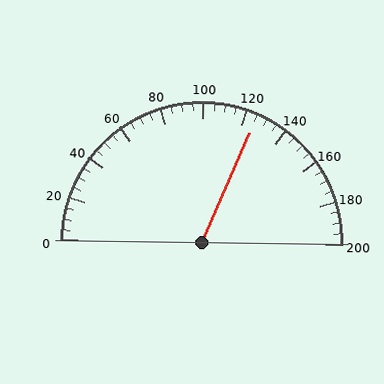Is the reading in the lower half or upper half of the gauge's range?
The reading is in the upper half of the range (0 to 200).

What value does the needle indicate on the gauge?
The needle indicates approximately 125.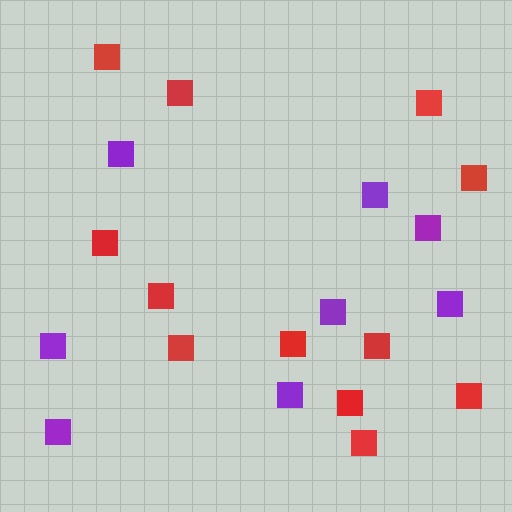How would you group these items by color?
There are 2 groups: one group of red squares (12) and one group of purple squares (8).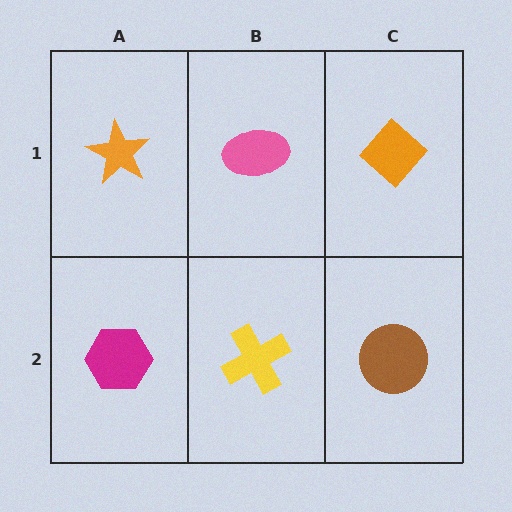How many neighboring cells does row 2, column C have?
2.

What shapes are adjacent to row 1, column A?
A magenta hexagon (row 2, column A), a pink ellipse (row 1, column B).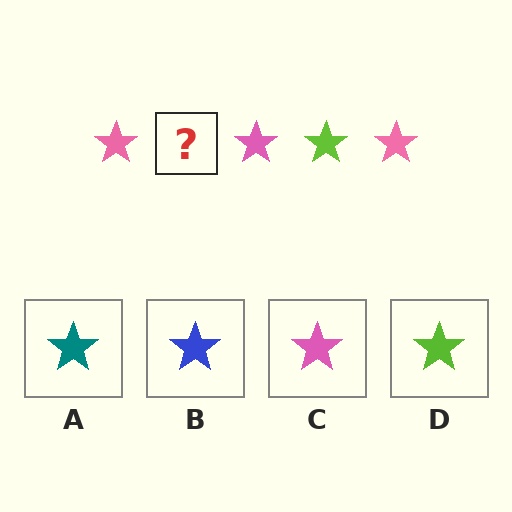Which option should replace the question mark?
Option D.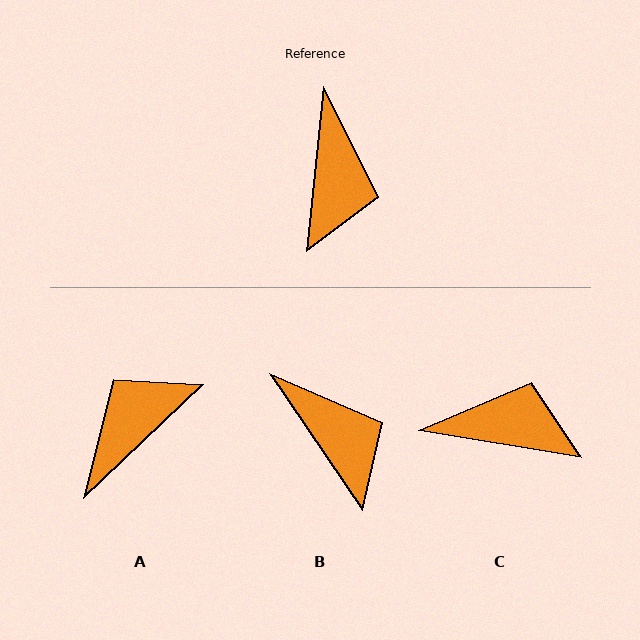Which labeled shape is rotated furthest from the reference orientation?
A, about 140 degrees away.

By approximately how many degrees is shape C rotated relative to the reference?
Approximately 87 degrees counter-clockwise.